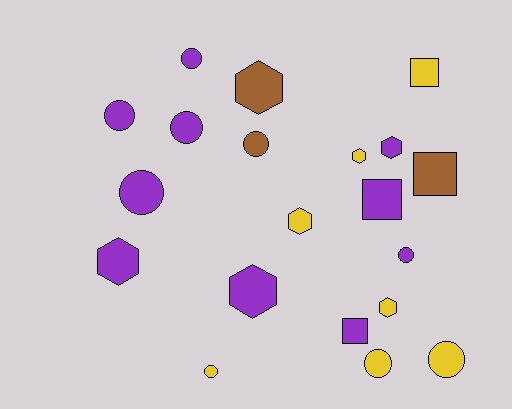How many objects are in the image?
There are 20 objects.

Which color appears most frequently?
Purple, with 10 objects.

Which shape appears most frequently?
Circle, with 9 objects.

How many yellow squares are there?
There is 1 yellow square.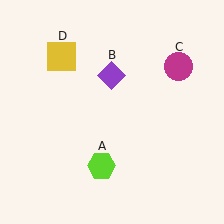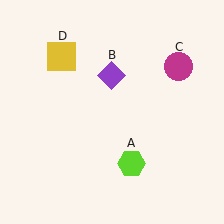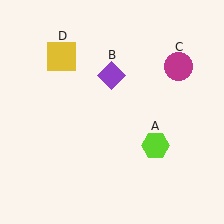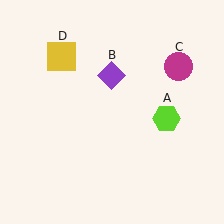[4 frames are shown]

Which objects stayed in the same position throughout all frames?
Purple diamond (object B) and magenta circle (object C) and yellow square (object D) remained stationary.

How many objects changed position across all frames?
1 object changed position: lime hexagon (object A).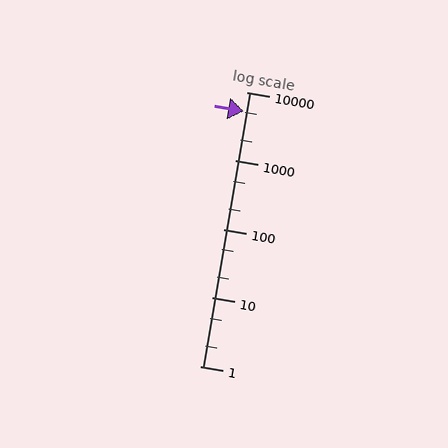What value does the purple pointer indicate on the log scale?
The pointer indicates approximately 5300.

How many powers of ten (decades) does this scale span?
The scale spans 4 decades, from 1 to 10000.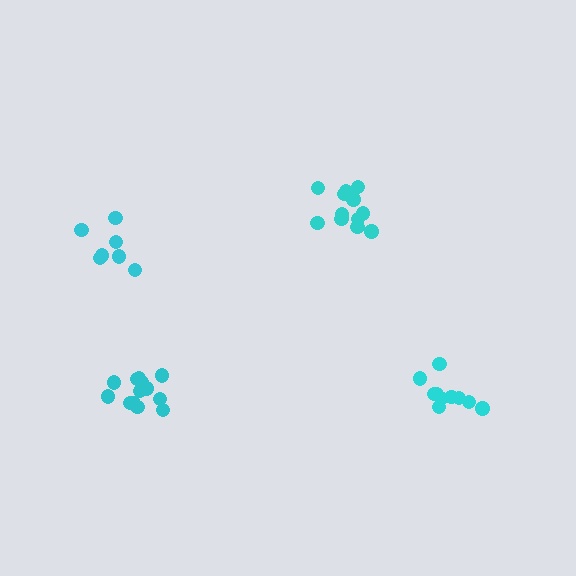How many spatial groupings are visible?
There are 4 spatial groupings.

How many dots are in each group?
Group 1: 13 dots, Group 2: 12 dots, Group 3: 7 dots, Group 4: 10 dots (42 total).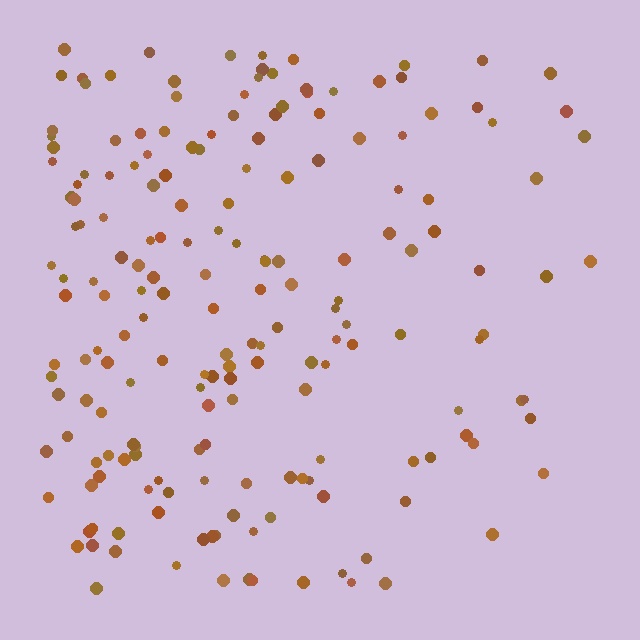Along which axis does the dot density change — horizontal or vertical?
Horizontal.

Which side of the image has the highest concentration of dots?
The left.